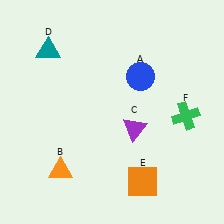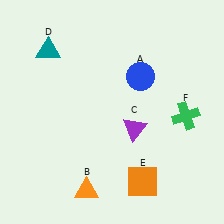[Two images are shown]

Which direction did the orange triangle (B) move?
The orange triangle (B) moved right.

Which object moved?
The orange triangle (B) moved right.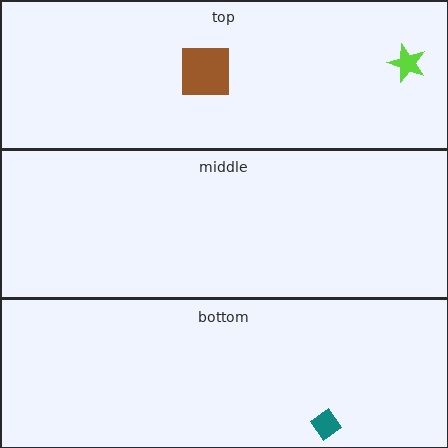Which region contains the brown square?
The top region.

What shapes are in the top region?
The lime star, the brown square.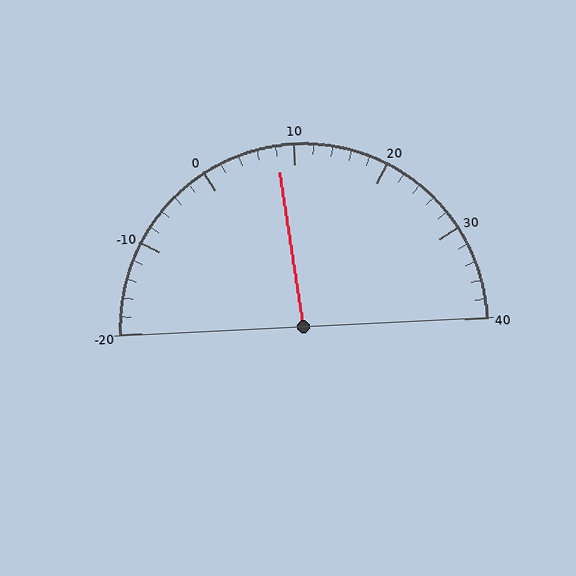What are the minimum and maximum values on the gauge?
The gauge ranges from -20 to 40.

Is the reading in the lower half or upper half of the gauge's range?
The reading is in the lower half of the range (-20 to 40).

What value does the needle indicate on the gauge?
The needle indicates approximately 8.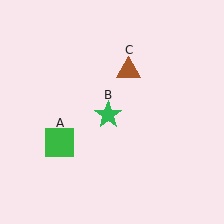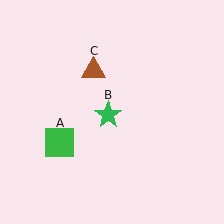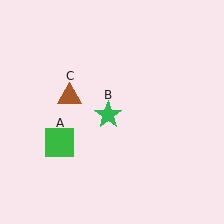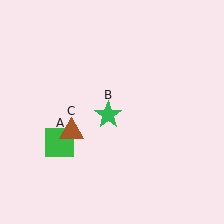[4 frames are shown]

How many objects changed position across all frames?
1 object changed position: brown triangle (object C).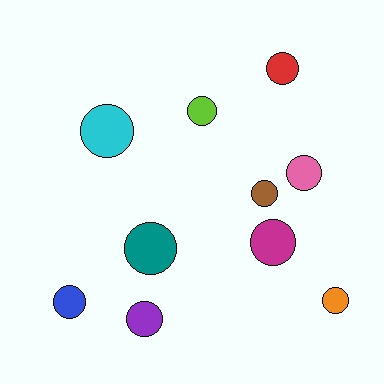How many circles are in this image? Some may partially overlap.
There are 10 circles.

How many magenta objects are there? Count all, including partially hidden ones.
There is 1 magenta object.